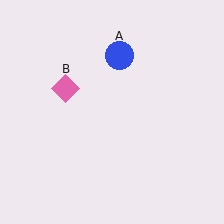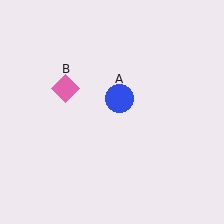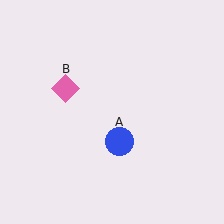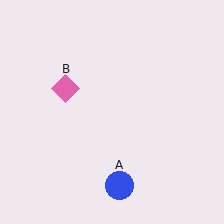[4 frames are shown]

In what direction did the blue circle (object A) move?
The blue circle (object A) moved down.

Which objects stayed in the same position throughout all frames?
Pink diamond (object B) remained stationary.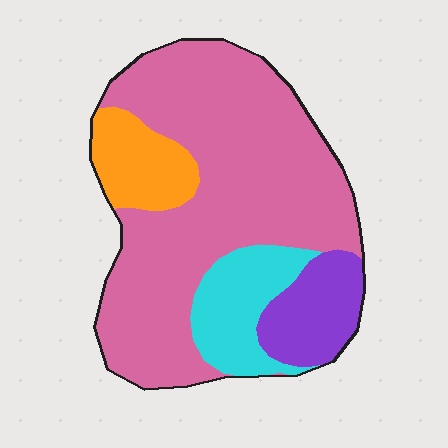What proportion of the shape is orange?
Orange covers roughly 10% of the shape.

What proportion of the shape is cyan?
Cyan takes up less than a sixth of the shape.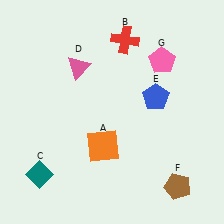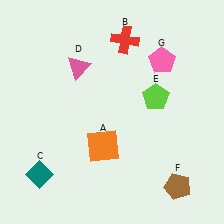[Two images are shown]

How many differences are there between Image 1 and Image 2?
There is 1 difference between the two images.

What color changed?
The pentagon (E) changed from blue in Image 1 to lime in Image 2.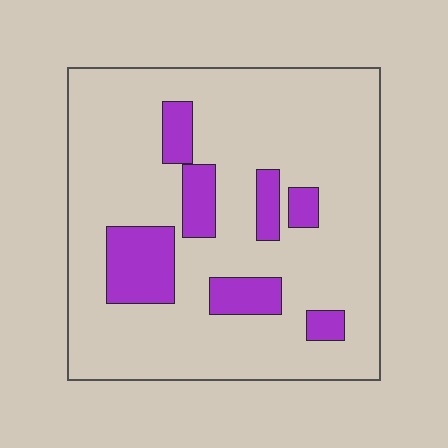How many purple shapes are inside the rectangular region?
7.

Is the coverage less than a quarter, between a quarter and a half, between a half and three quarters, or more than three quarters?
Less than a quarter.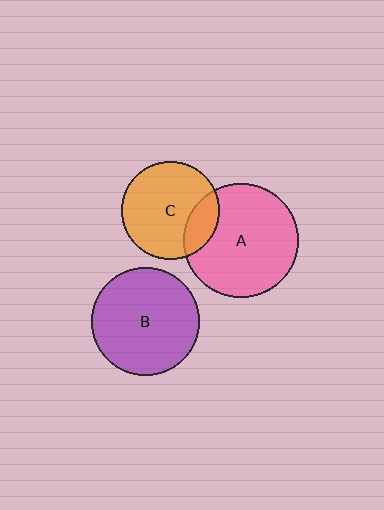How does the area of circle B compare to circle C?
Approximately 1.2 times.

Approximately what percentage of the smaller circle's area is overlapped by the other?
Approximately 20%.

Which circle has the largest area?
Circle A (pink).